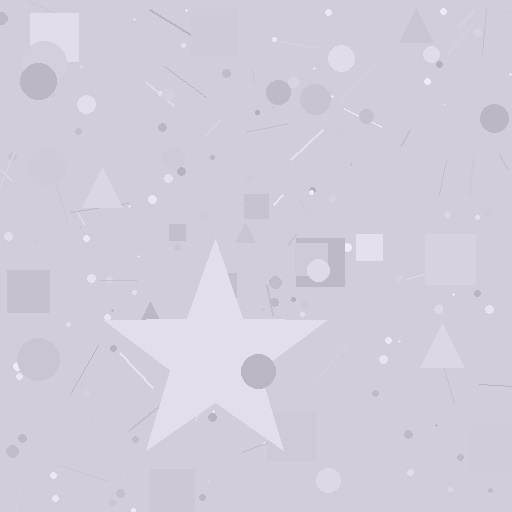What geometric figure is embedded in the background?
A star is embedded in the background.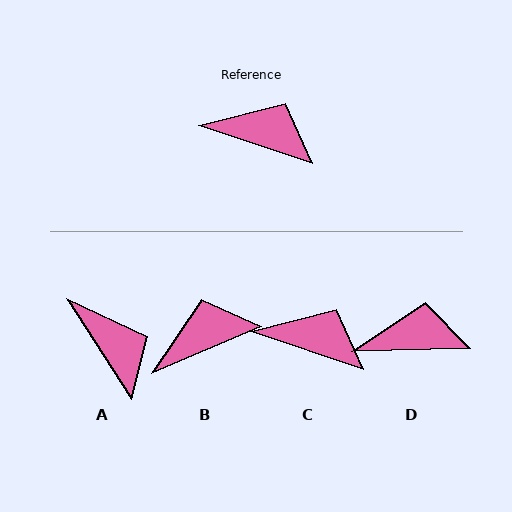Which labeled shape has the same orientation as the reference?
C.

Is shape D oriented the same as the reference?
No, it is off by about 20 degrees.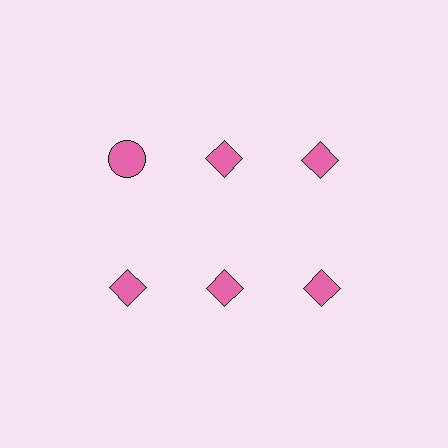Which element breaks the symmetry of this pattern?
The pink circle in the top row, leftmost column breaks the symmetry. All other shapes are pink diamonds.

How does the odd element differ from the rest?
It has a different shape: circle instead of diamond.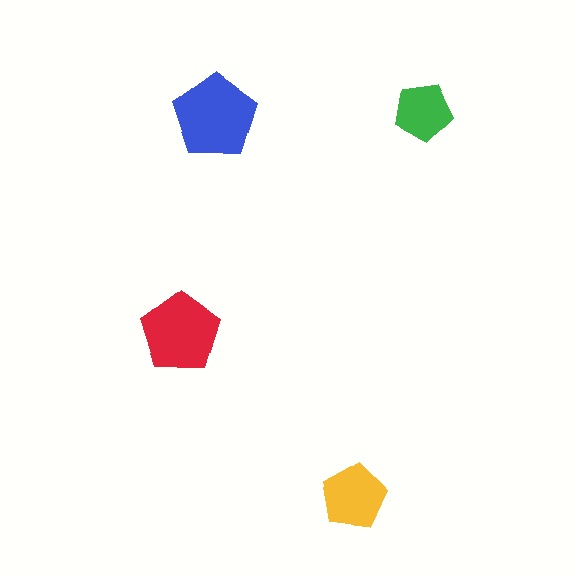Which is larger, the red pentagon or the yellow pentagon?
The red one.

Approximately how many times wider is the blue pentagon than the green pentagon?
About 1.5 times wider.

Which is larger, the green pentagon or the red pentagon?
The red one.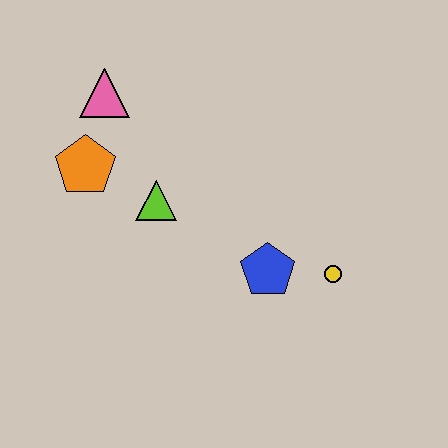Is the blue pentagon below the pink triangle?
Yes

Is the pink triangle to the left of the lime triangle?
Yes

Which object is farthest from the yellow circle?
The pink triangle is farthest from the yellow circle.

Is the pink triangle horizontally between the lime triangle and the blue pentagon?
No